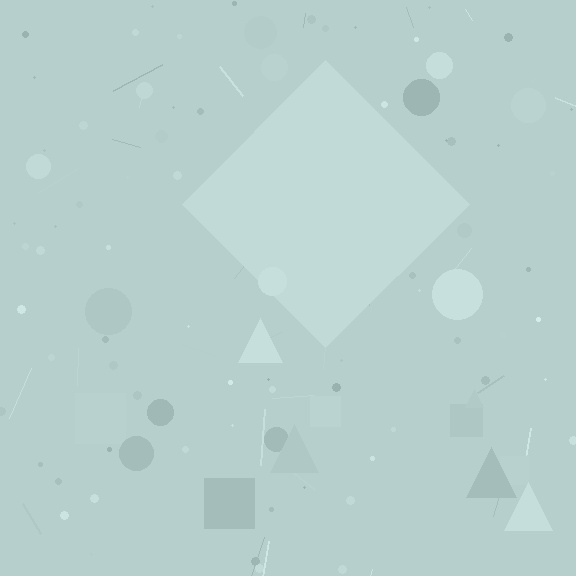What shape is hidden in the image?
A diamond is hidden in the image.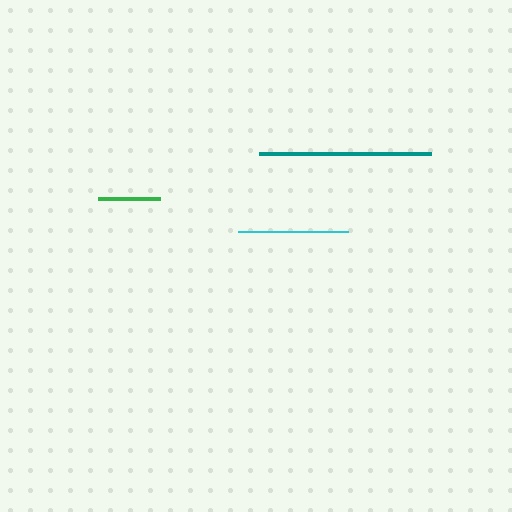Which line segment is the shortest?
The green line is the shortest at approximately 62 pixels.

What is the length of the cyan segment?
The cyan segment is approximately 111 pixels long.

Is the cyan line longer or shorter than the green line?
The cyan line is longer than the green line.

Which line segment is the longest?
The teal line is the longest at approximately 172 pixels.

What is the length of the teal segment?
The teal segment is approximately 172 pixels long.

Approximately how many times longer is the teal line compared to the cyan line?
The teal line is approximately 1.6 times the length of the cyan line.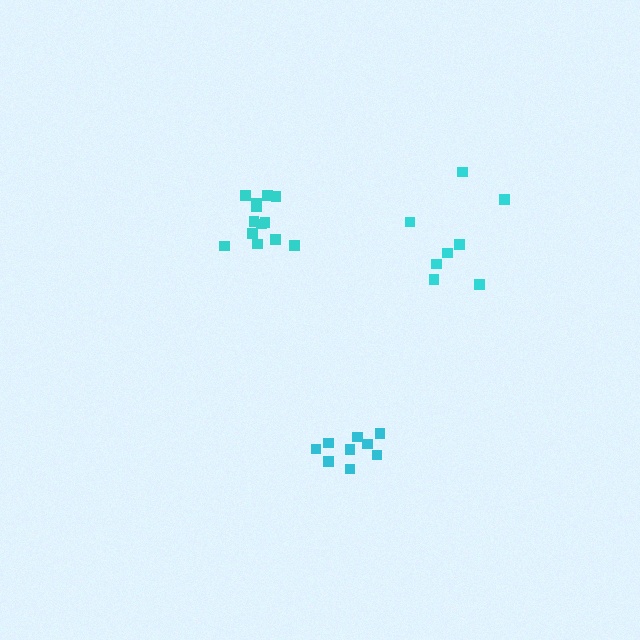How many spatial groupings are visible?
There are 3 spatial groupings.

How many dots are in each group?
Group 1: 9 dots, Group 2: 13 dots, Group 3: 8 dots (30 total).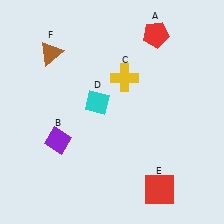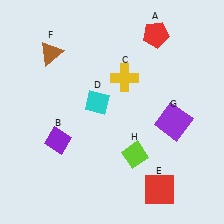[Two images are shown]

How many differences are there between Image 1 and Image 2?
There are 2 differences between the two images.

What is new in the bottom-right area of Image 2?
A purple square (G) was added in the bottom-right area of Image 2.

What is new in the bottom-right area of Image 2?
A lime diamond (H) was added in the bottom-right area of Image 2.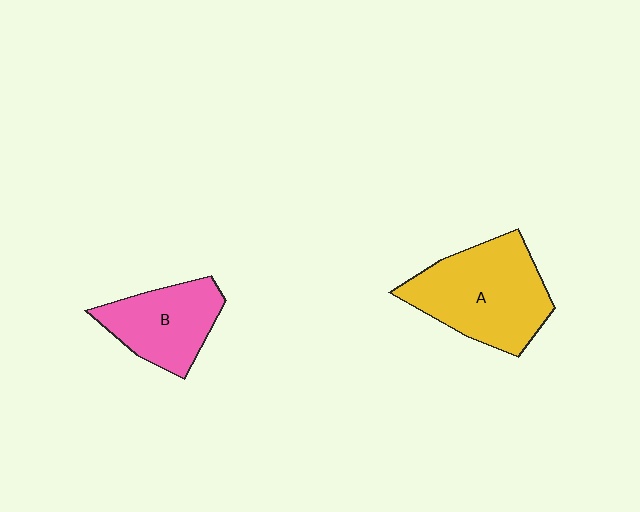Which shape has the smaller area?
Shape B (pink).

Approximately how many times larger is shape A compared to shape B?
Approximately 1.5 times.